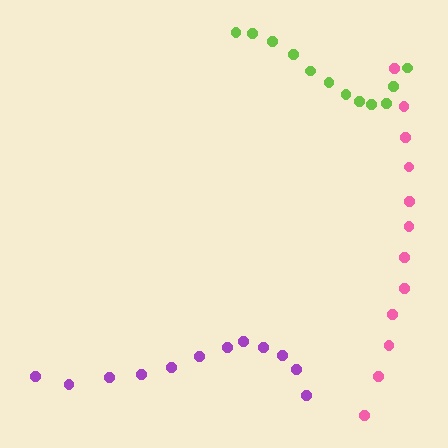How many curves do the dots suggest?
There are 3 distinct paths.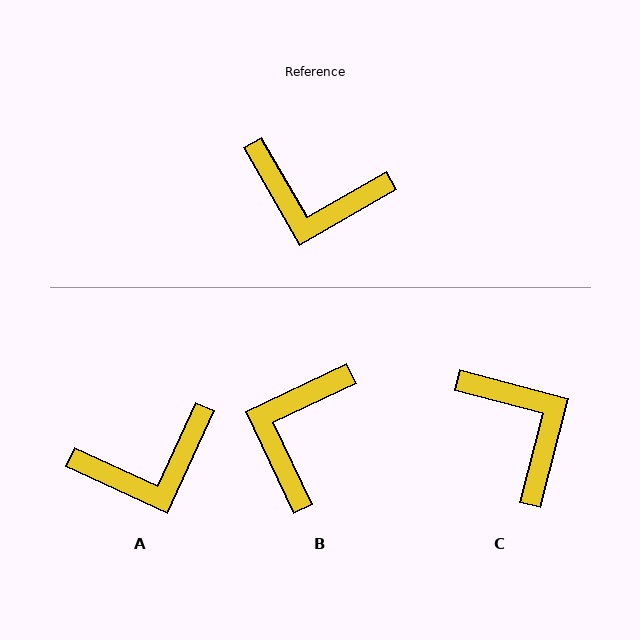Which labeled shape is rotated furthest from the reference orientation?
C, about 135 degrees away.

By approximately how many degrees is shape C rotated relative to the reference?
Approximately 135 degrees counter-clockwise.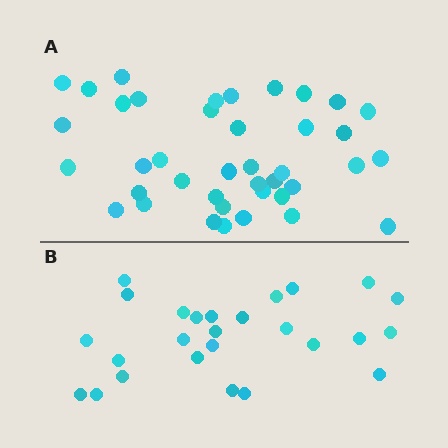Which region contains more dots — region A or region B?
Region A (the top region) has more dots.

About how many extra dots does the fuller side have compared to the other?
Region A has approximately 15 more dots than region B.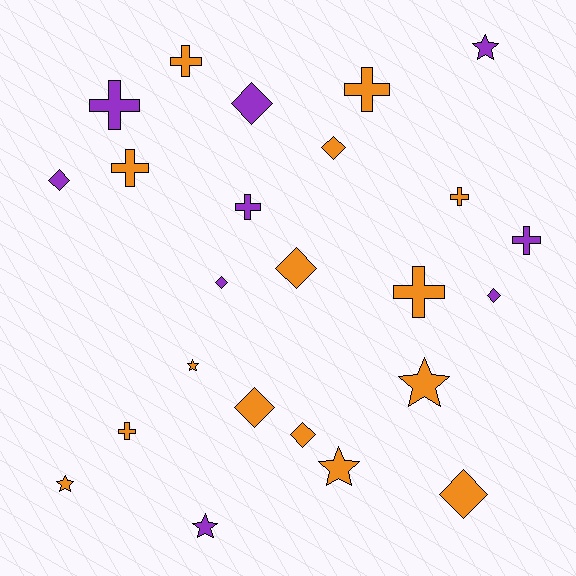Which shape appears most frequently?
Diamond, with 9 objects.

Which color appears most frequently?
Orange, with 15 objects.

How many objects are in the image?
There are 24 objects.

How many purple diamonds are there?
There are 4 purple diamonds.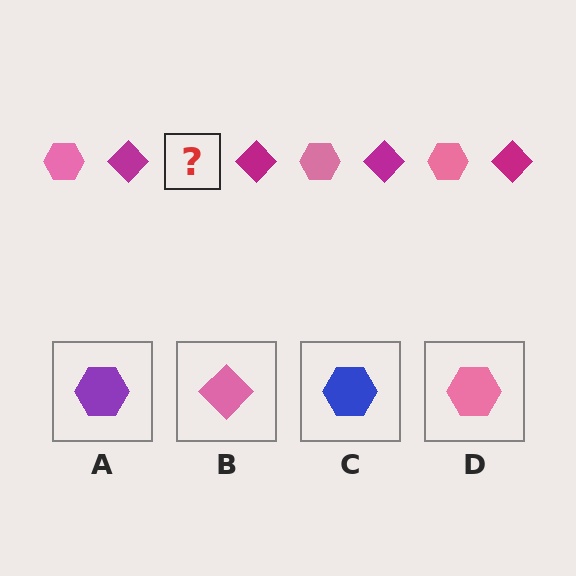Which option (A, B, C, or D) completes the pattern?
D.